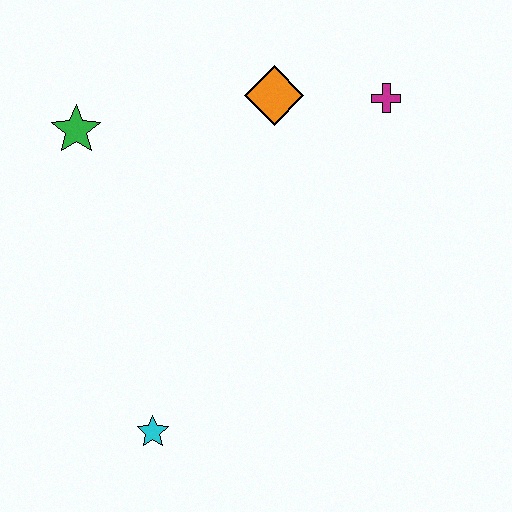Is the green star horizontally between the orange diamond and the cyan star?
No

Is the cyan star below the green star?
Yes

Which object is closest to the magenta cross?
The orange diamond is closest to the magenta cross.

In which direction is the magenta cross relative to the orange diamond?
The magenta cross is to the right of the orange diamond.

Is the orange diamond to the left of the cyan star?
No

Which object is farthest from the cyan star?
The magenta cross is farthest from the cyan star.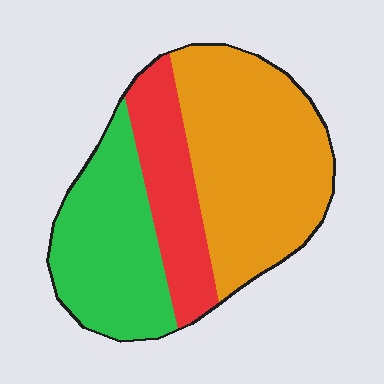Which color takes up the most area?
Orange, at roughly 45%.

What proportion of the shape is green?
Green takes up about one third (1/3) of the shape.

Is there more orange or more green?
Orange.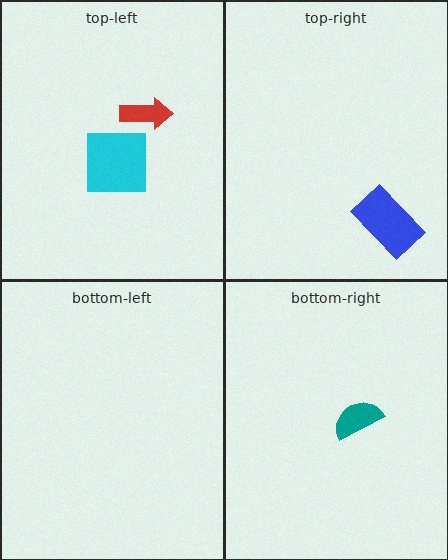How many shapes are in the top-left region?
2.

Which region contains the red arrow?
The top-left region.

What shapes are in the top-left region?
The red arrow, the cyan square.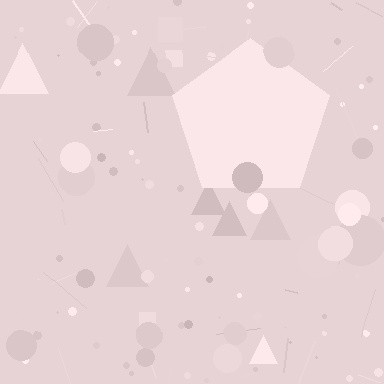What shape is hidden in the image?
A pentagon is hidden in the image.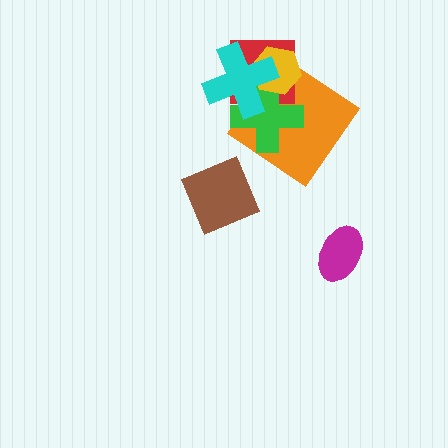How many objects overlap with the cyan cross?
4 objects overlap with the cyan cross.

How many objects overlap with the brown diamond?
0 objects overlap with the brown diamond.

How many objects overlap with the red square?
4 objects overlap with the red square.